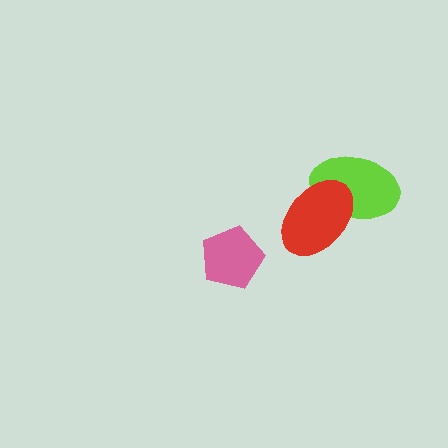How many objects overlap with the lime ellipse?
1 object overlaps with the lime ellipse.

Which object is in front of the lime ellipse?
The red ellipse is in front of the lime ellipse.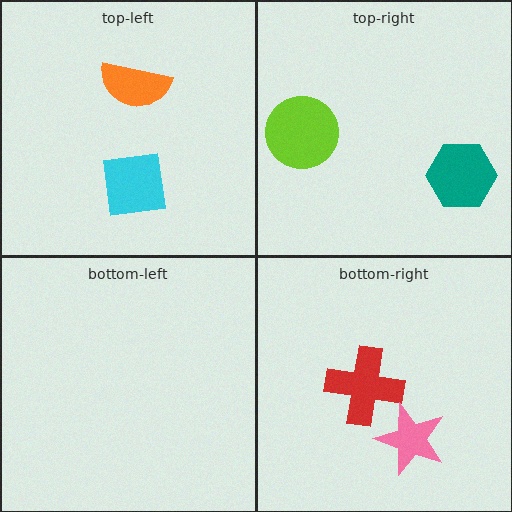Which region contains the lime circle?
The top-right region.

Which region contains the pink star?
The bottom-right region.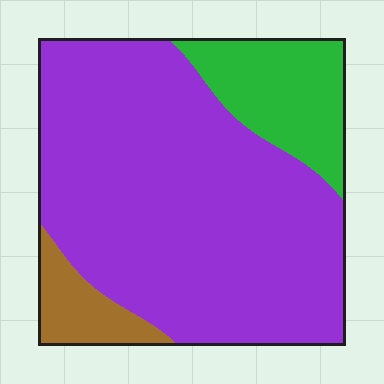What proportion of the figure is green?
Green takes up about one sixth (1/6) of the figure.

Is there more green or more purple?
Purple.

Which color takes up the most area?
Purple, at roughly 75%.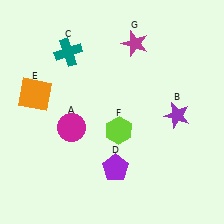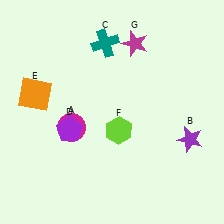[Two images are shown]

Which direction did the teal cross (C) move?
The teal cross (C) moved right.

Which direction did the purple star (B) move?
The purple star (B) moved down.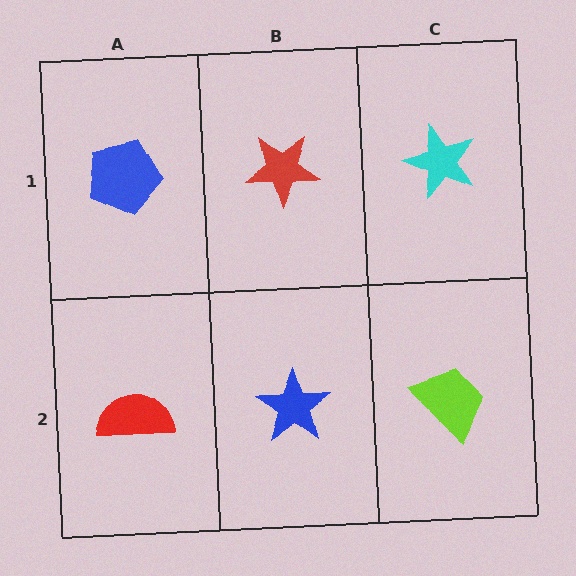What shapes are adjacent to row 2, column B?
A red star (row 1, column B), a red semicircle (row 2, column A), a lime trapezoid (row 2, column C).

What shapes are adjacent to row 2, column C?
A cyan star (row 1, column C), a blue star (row 2, column B).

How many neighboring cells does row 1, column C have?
2.